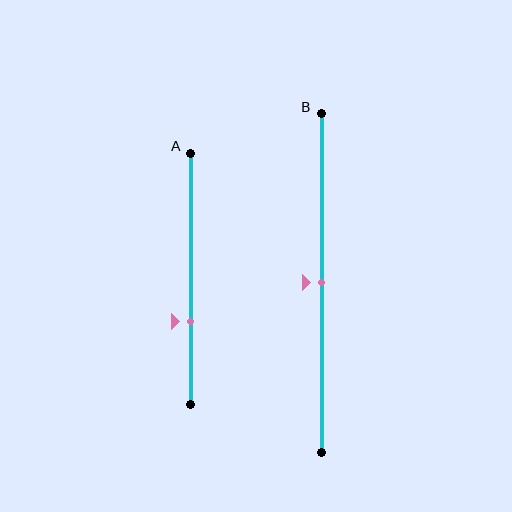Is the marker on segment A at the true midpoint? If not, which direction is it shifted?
No, the marker on segment A is shifted downward by about 17% of the segment length.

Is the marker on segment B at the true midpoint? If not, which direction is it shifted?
Yes, the marker on segment B is at the true midpoint.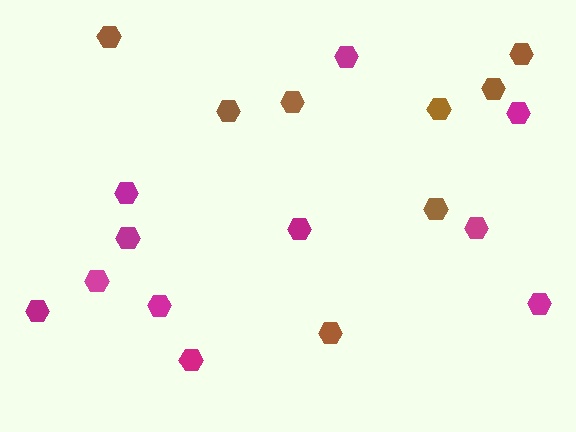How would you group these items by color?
There are 2 groups: one group of brown hexagons (8) and one group of magenta hexagons (11).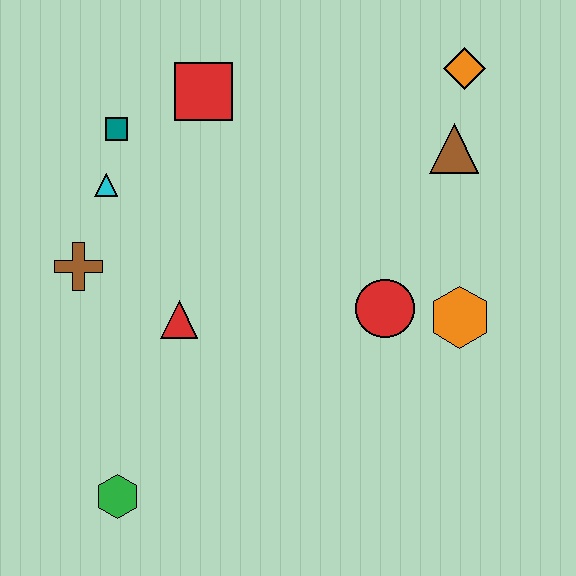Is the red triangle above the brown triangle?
No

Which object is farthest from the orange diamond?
The green hexagon is farthest from the orange diamond.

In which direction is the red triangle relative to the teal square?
The red triangle is below the teal square.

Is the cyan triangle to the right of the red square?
No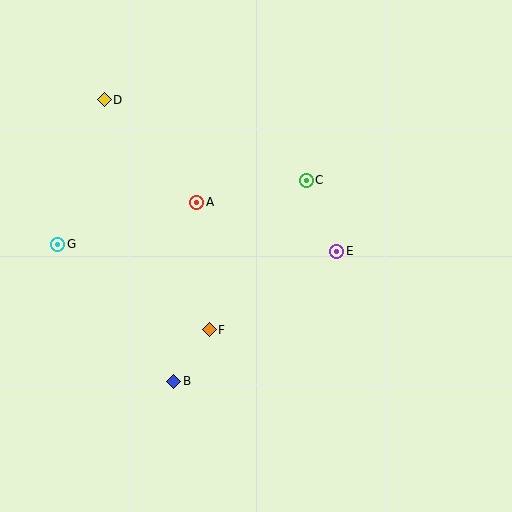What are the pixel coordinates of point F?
Point F is at (209, 330).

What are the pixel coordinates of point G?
Point G is at (58, 244).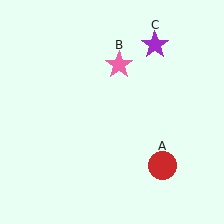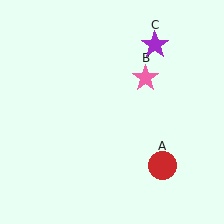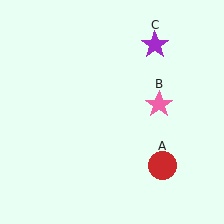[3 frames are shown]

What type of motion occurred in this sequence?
The pink star (object B) rotated clockwise around the center of the scene.